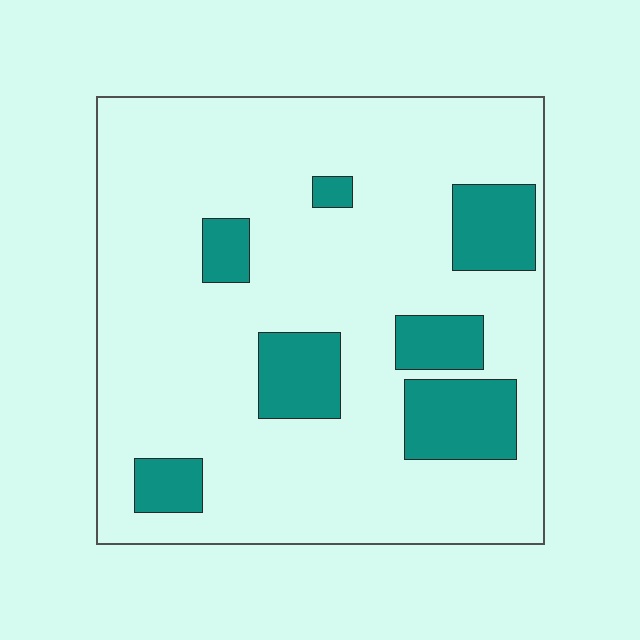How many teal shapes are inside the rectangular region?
7.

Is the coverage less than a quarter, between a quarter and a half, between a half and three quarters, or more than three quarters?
Less than a quarter.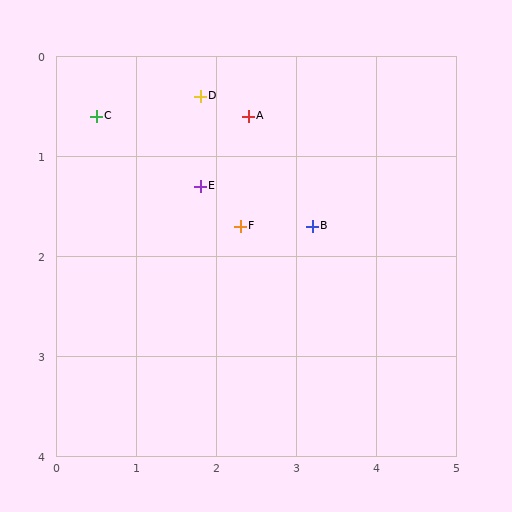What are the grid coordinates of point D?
Point D is at approximately (1.8, 0.4).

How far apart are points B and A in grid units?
Points B and A are about 1.4 grid units apart.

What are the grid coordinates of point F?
Point F is at approximately (2.3, 1.7).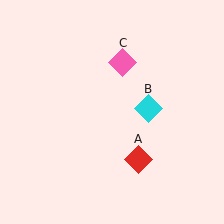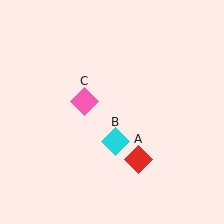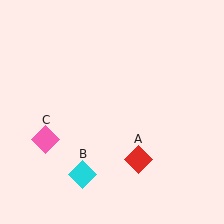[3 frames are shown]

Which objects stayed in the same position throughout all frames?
Red diamond (object A) remained stationary.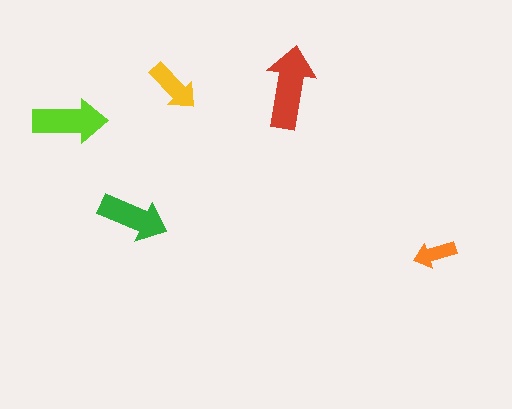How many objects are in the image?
There are 5 objects in the image.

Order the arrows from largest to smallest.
the red one, the lime one, the green one, the yellow one, the orange one.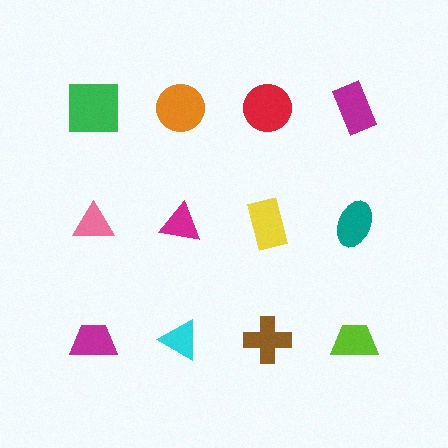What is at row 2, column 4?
A teal ellipse.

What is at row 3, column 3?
A brown cross.